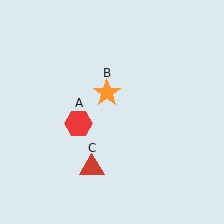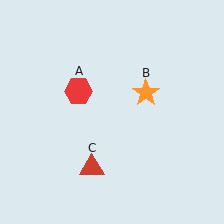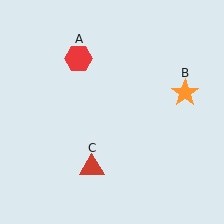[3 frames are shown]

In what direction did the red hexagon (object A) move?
The red hexagon (object A) moved up.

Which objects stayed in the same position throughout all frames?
Red triangle (object C) remained stationary.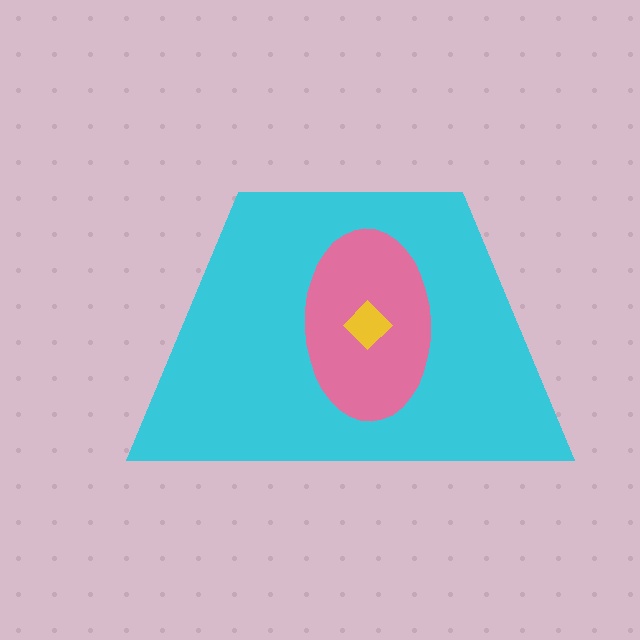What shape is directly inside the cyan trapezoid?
The pink ellipse.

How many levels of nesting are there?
3.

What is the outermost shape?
The cyan trapezoid.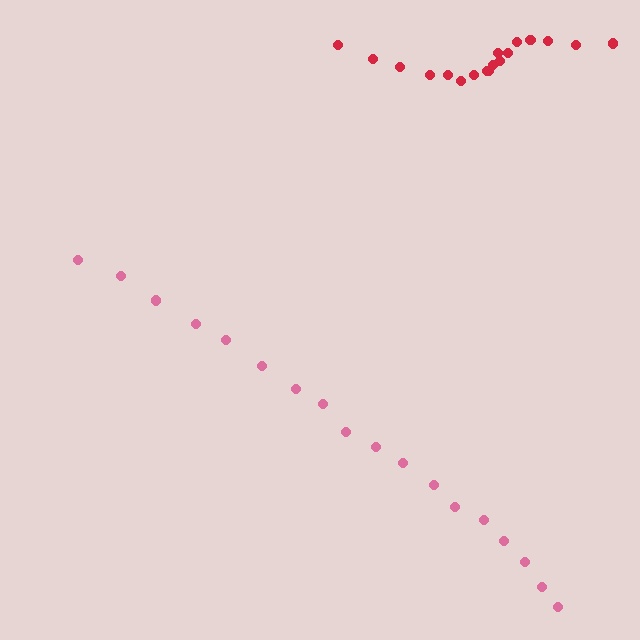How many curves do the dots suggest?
There are 2 distinct paths.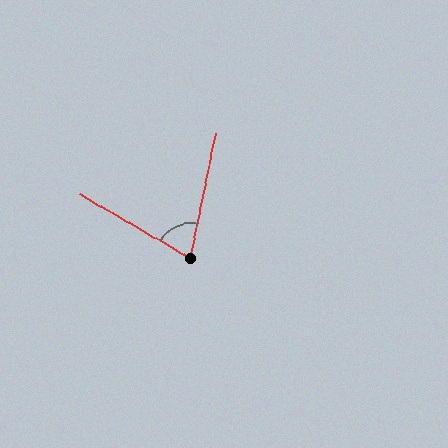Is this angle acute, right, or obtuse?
It is acute.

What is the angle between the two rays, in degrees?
Approximately 71 degrees.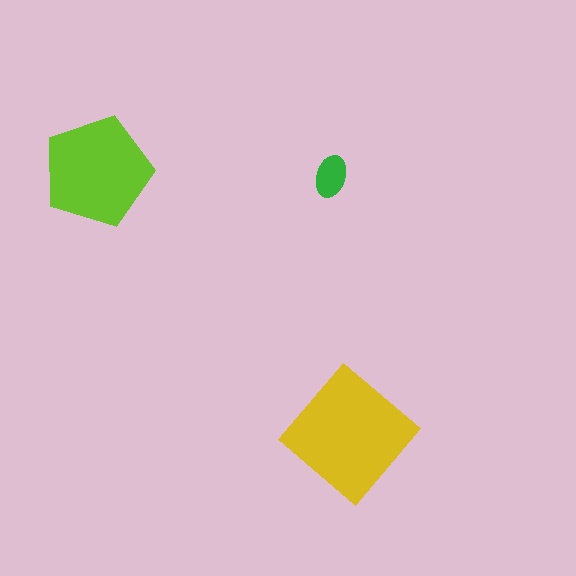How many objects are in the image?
There are 3 objects in the image.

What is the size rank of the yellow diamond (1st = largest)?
1st.